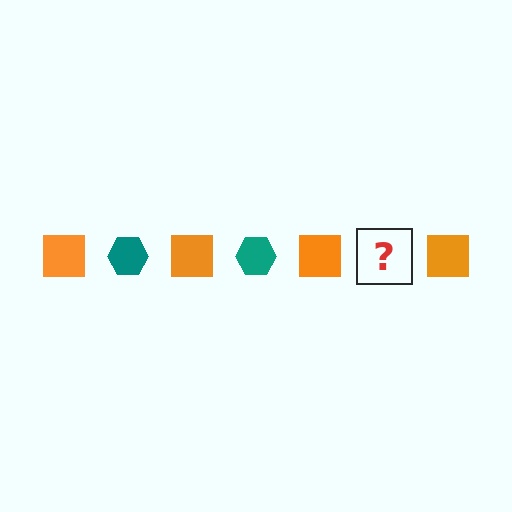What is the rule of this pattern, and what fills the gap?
The rule is that the pattern alternates between orange square and teal hexagon. The gap should be filled with a teal hexagon.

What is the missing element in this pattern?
The missing element is a teal hexagon.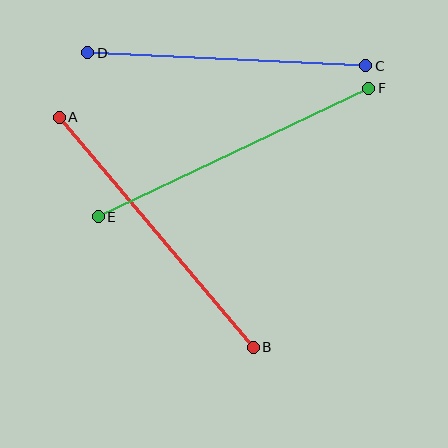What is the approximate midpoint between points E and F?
The midpoint is at approximately (234, 153) pixels.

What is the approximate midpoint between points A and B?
The midpoint is at approximately (156, 232) pixels.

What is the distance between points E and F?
The distance is approximately 299 pixels.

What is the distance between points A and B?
The distance is approximately 301 pixels.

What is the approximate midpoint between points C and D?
The midpoint is at approximately (227, 59) pixels.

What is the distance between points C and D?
The distance is approximately 278 pixels.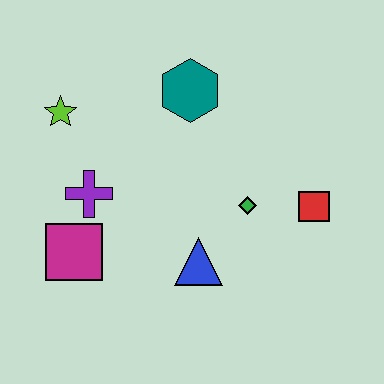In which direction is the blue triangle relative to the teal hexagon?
The blue triangle is below the teal hexagon.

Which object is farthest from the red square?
The lime star is farthest from the red square.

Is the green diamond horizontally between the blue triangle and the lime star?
No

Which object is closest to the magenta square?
The purple cross is closest to the magenta square.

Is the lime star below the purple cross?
No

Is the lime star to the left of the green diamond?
Yes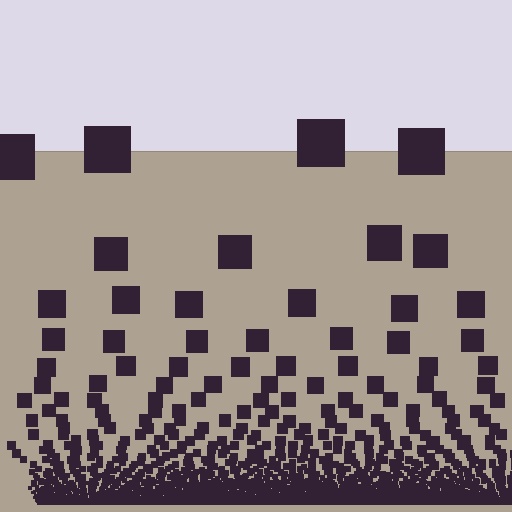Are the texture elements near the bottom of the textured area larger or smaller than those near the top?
Smaller. The gradient is inverted — elements near the bottom are smaller and denser.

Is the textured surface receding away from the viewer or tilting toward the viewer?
The surface appears to tilt toward the viewer. Texture elements get larger and sparser toward the top.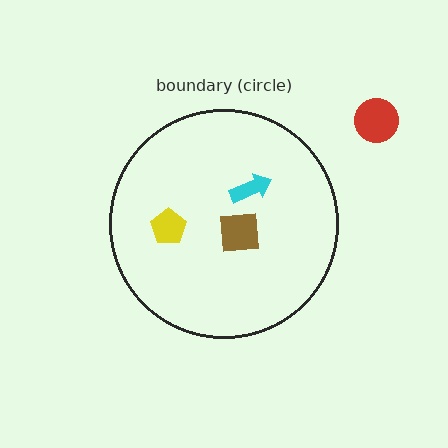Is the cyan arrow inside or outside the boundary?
Inside.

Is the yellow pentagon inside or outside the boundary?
Inside.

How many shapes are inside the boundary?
3 inside, 1 outside.